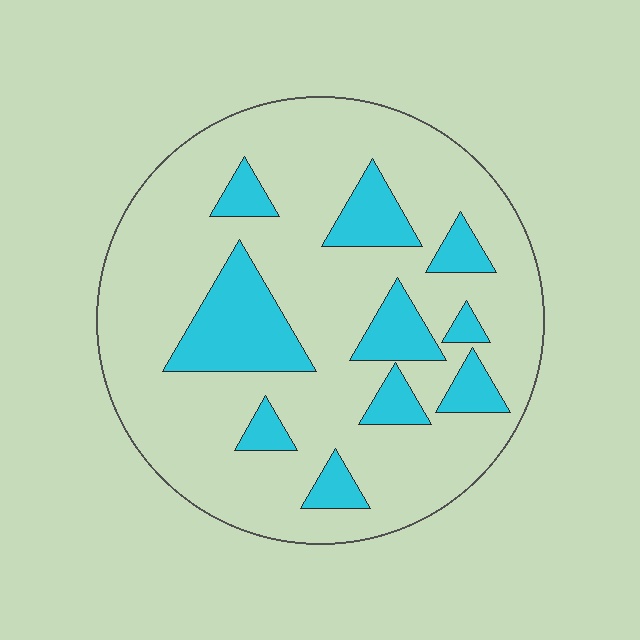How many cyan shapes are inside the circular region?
10.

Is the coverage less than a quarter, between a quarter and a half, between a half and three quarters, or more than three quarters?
Less than a quarter.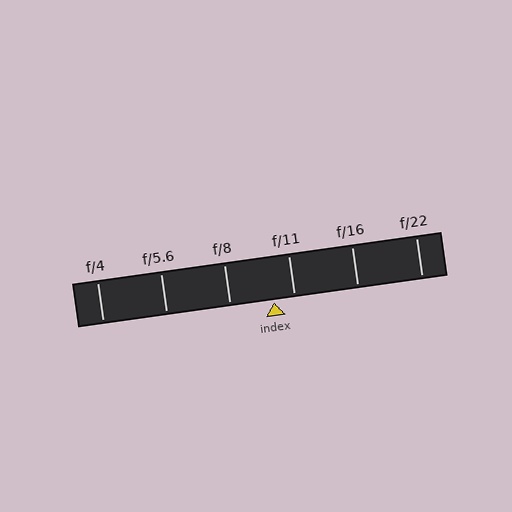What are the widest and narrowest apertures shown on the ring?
The widest aperture shown is f/4 and the narrowest is f/22.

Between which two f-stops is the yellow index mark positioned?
The index mark is between f/8 and f/11.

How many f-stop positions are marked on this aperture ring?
There are 6 f-stop positions marked.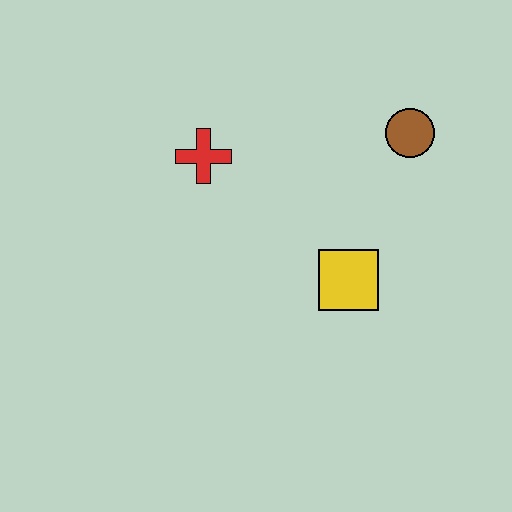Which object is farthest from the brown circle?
The red cross is farthest from the brown circle.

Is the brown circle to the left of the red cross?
No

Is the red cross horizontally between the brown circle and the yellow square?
No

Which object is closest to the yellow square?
The brown circle is closest to the yellow square.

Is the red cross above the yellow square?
Yes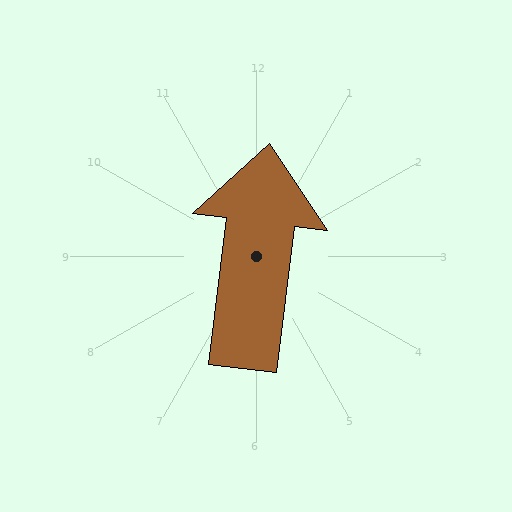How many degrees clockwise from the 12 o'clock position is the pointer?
Approximately 7 degrees.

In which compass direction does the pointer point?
North.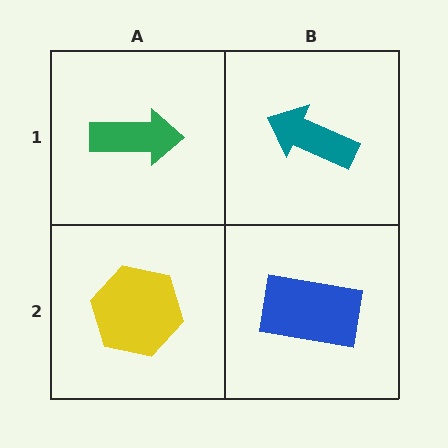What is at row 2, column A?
A yellow hexagon.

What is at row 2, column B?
A blue rectangle.